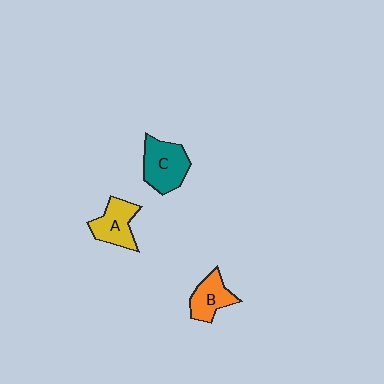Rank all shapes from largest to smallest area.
From largest to smallest: C (teal), A (yellow), B (orange).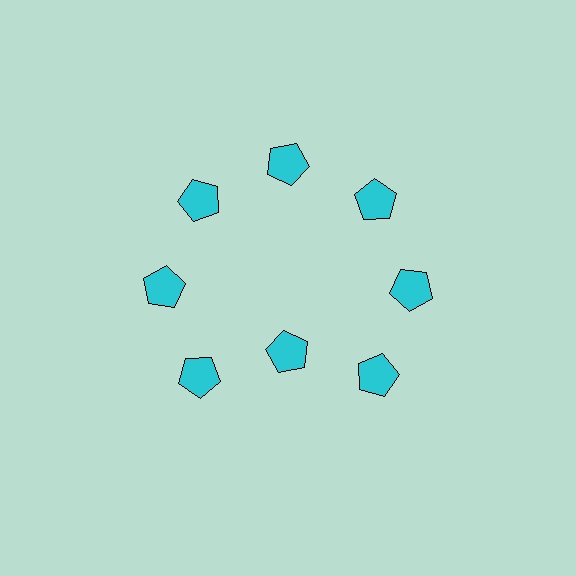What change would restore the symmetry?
The symmetry would be restored by moving it outward, back onto the ring so that all 8 pentagons sit at equal angles and equal distance from the center.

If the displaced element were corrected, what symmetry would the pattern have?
It would have 8-fold rotational symmetry — the pattern would map onto itself every 45 degrees.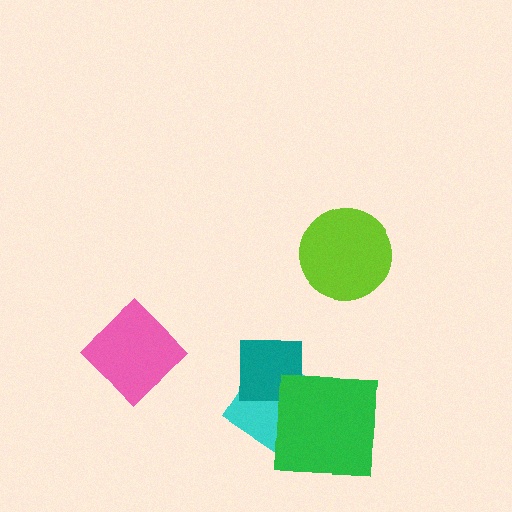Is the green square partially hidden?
No, no other shape covers it.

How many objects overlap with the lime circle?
0 objects overlap with the lime circle.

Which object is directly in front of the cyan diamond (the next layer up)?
The teal square is directly in front of the cyan diamond.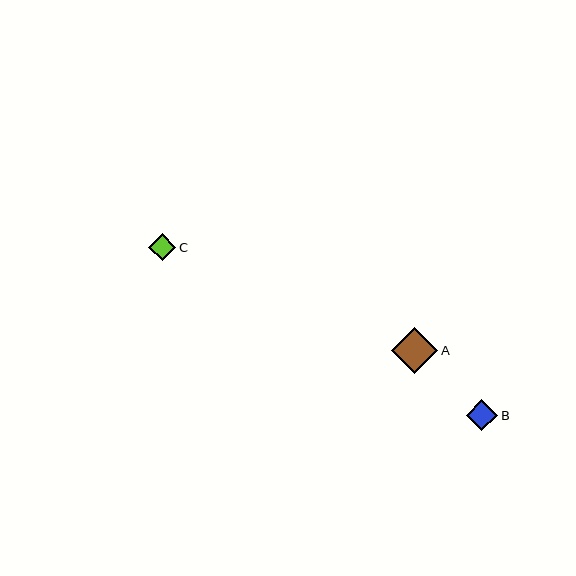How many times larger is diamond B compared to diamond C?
Diamond B is approximately 1.2 times the size of diamond C.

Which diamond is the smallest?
Diamond C is the smallest with a size of approximately 27 pixels.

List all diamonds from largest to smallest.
From largest to smallest: A, B, C.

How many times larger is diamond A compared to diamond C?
Diamond A is approximately 1.7 times the size of diamond C.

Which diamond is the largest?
Diamond A is the largest with a size of approximately 46 pixels.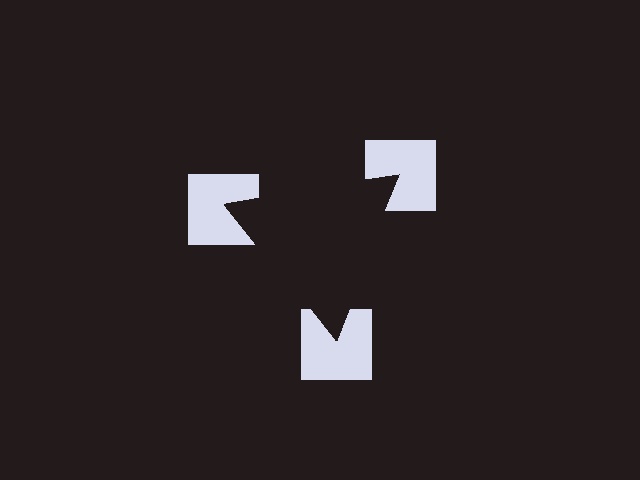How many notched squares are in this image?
There are 3 — one at each vertex of the illusory triangle.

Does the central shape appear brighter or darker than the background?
It typically appears slightly darker than the background, even though no actual brightness change is drawn.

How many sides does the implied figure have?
3 sides.